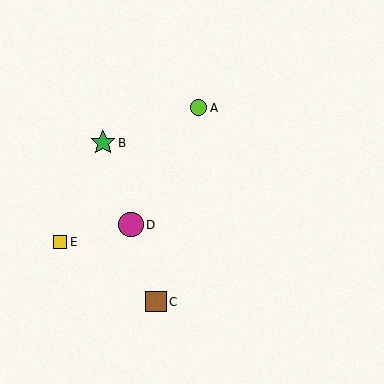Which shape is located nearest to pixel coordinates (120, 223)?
The magenta circle (labeled D) at (131, 225) is nearest to that location.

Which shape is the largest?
The green star (labeled B) is the largest.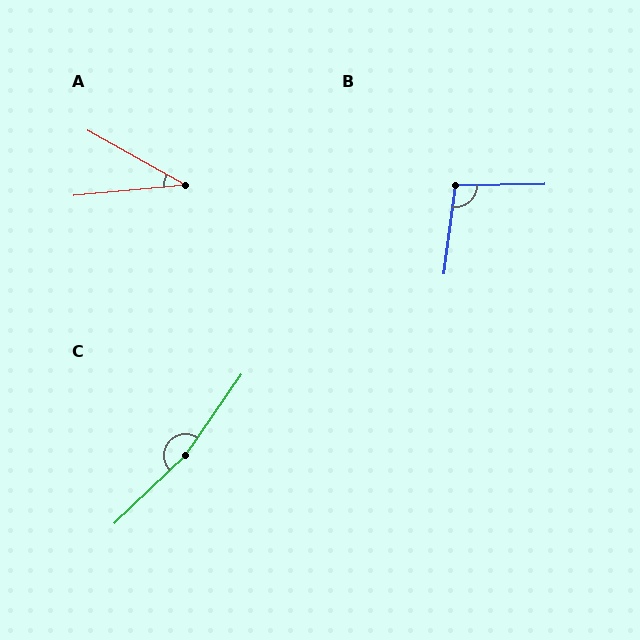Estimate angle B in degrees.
Approximately 98 degrees.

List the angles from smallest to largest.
A (35°), B (98°), C (169°).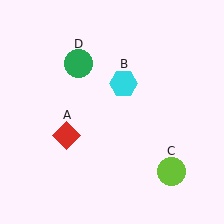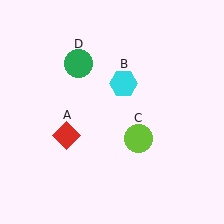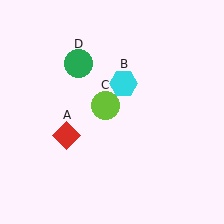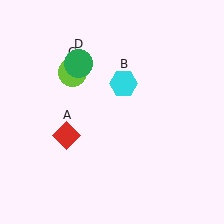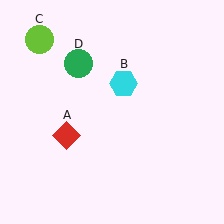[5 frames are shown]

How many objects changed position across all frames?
1 object changed position: lime circle (object C).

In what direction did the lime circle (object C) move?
The lime circle (object C) moved up and to the left.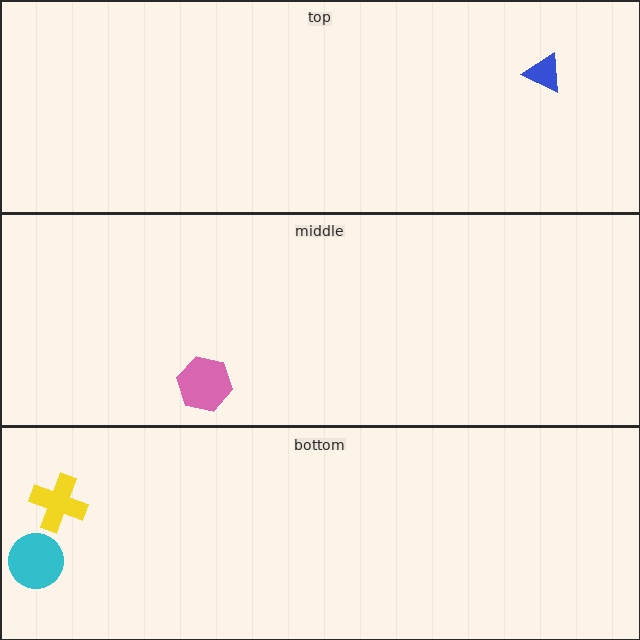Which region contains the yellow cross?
The bottom region.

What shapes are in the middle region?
The pink hexagon.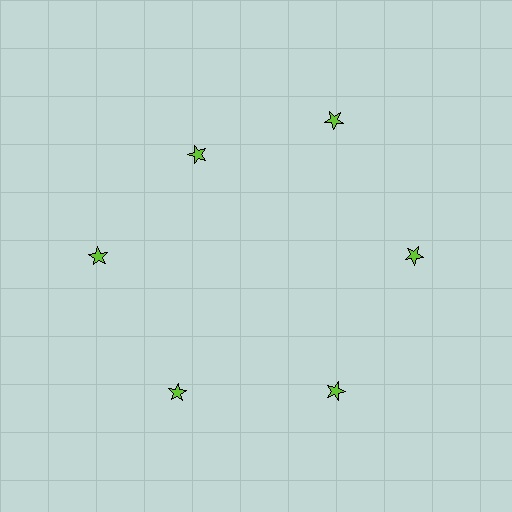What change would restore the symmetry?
The symmetry would be restored by moving it outward, back onto the ring so that all 6 stars sit at equal angles and equal distance from the center.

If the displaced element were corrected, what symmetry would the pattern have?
It would have 6-fold rotational symmetry — the pattern would map onto itself every 60 degrees.